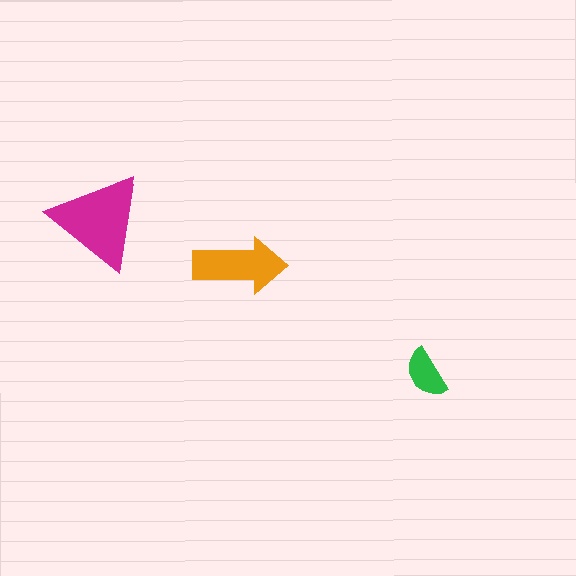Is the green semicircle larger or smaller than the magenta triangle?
Smaller.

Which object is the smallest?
The green semicircle.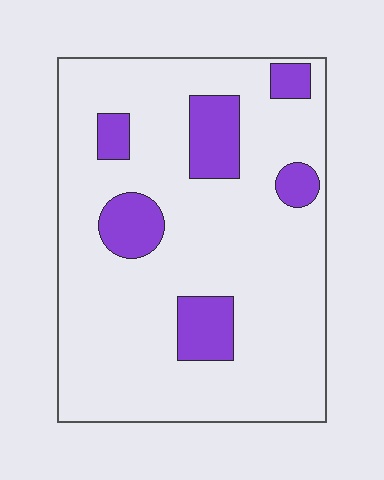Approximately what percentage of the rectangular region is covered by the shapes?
Approximately 15%.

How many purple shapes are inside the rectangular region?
6.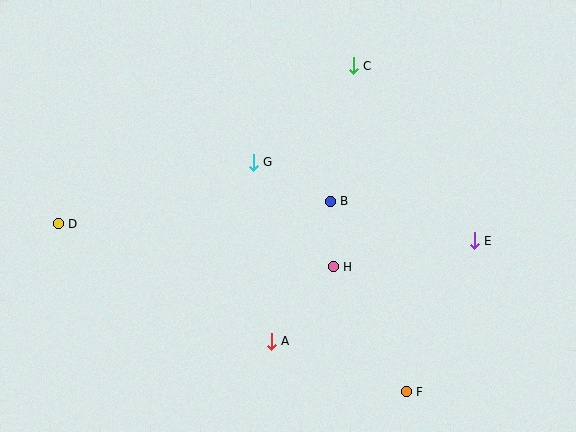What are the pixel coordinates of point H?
Point H is at (333, 267).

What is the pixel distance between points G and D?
The distance between G and D is 205 pixels.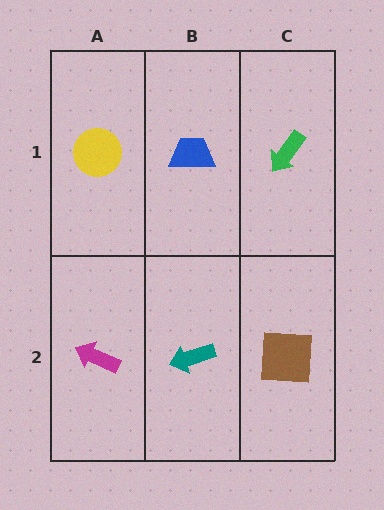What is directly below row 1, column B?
A teal arrow.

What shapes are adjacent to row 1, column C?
A brown square (row 2, column C), a blue trapezoid (row 1, column B).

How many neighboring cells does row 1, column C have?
2.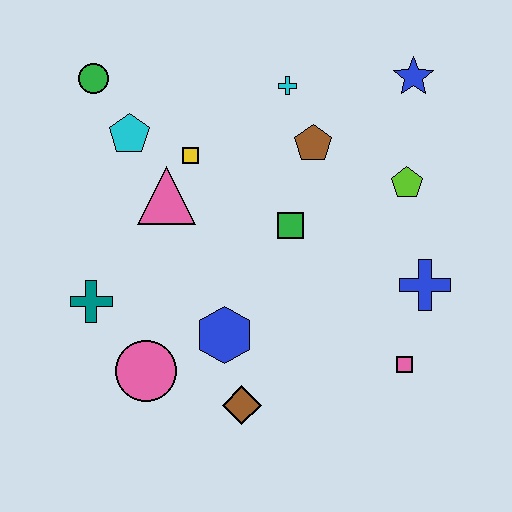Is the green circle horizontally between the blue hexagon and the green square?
No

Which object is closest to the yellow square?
The pink triangle is closest to the yellow square.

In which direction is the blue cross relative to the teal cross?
The blue cross is to the right of the teal cross.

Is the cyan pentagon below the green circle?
Yes